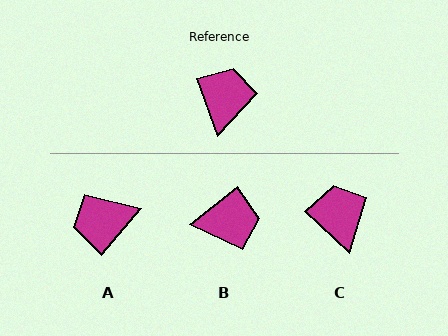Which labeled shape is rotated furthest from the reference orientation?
A, about 119 degrees away.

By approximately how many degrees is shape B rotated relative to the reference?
Approximately 72 degrees clockwise.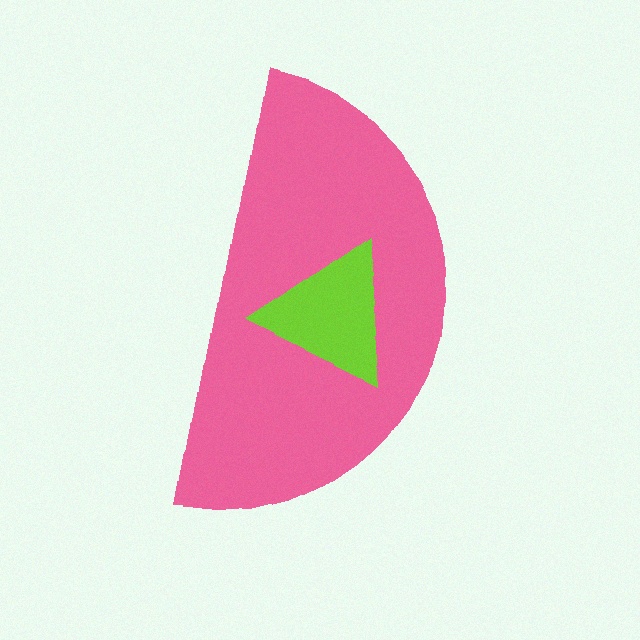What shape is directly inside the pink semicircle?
The lime triangle.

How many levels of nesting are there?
2.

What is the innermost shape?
The lime triangle.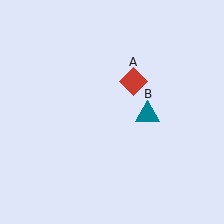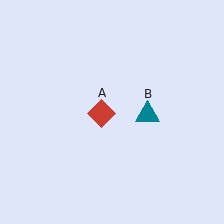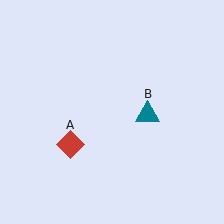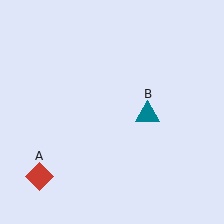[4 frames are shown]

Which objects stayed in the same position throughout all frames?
Teal triangle (object B) remained stationary.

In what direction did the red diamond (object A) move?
The red diamond (object A) moved down and to the left.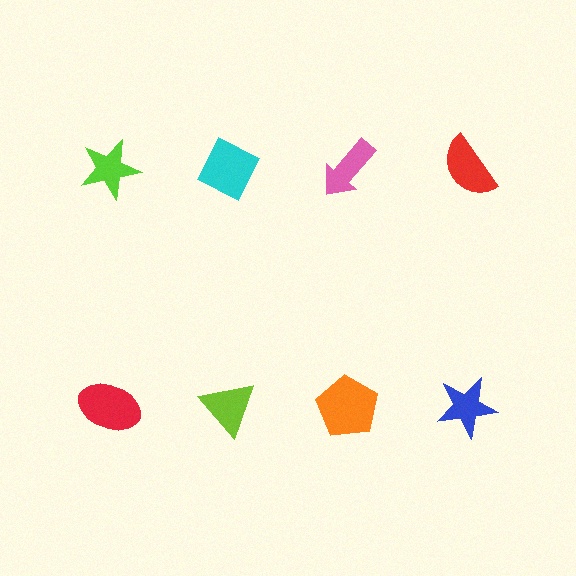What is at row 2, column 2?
A lime triangle.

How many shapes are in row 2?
4 shapes.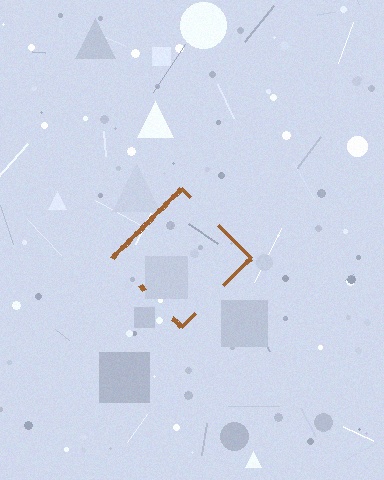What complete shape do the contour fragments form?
The contour fragments form a diamond.